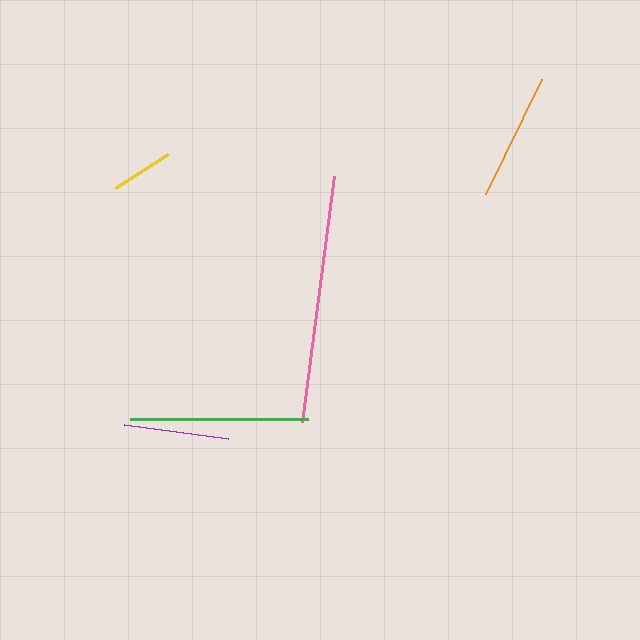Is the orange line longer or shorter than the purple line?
The orange line is longer than the purple line.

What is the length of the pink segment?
The pink segment is approximately 248 pixels long.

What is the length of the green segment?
The green segment is approximately 178 pixels long.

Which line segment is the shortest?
The yellow line is the shortest at approximately 63 pixels.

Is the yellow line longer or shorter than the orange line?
The orange line is longer than the yellow line.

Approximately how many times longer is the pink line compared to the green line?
The pink line is approximately 1.4 times the length of the green line.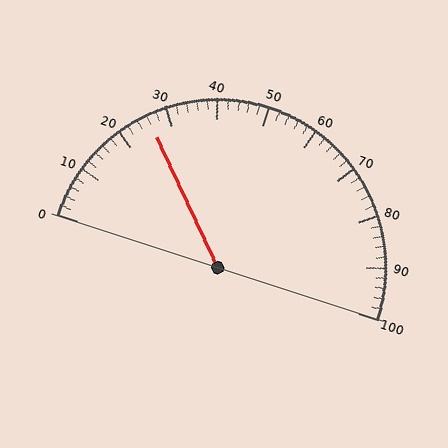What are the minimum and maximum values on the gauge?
The gauge ranges from 0 to 100.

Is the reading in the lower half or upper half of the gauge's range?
The reading is in the lower half of the range (0 to 100).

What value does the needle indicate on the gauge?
The needle indicates approximately 26.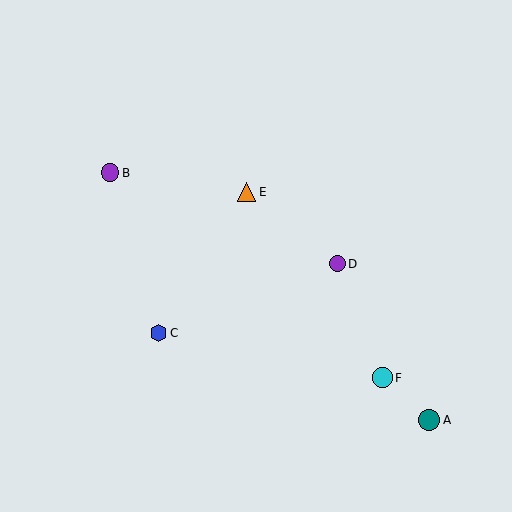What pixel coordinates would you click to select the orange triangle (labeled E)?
Click at (246, 192) to select the orange triangle E.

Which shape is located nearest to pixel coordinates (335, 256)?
The purple circle (labeled D) at (337, 264) is nearest to that location.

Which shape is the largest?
The teal circle (labeled A) is the largest.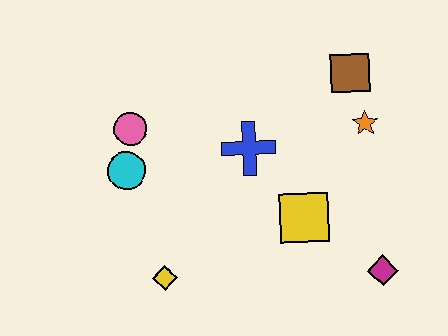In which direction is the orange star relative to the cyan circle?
The orange star is to the right of the cyan circle.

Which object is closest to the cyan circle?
The pink circle is closest to the cyan circle.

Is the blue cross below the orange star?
Yes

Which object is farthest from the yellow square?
The pink circle is farthest from the yellow square.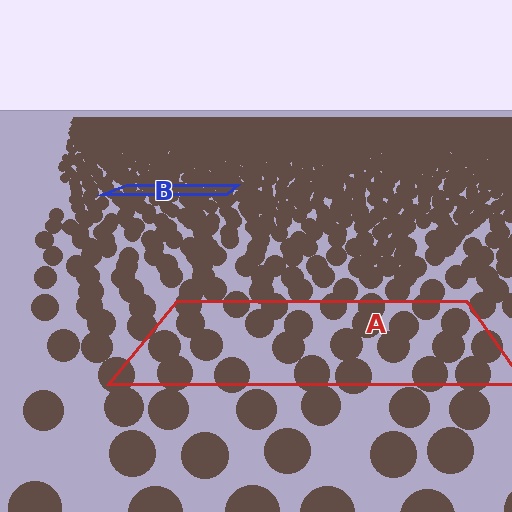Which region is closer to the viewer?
Region A is closer. The texture elements there are larger and more spread out.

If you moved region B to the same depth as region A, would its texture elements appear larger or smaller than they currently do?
They would appear larger. At a closer depth, the same texture elements are projected at a bigger on-screen size.